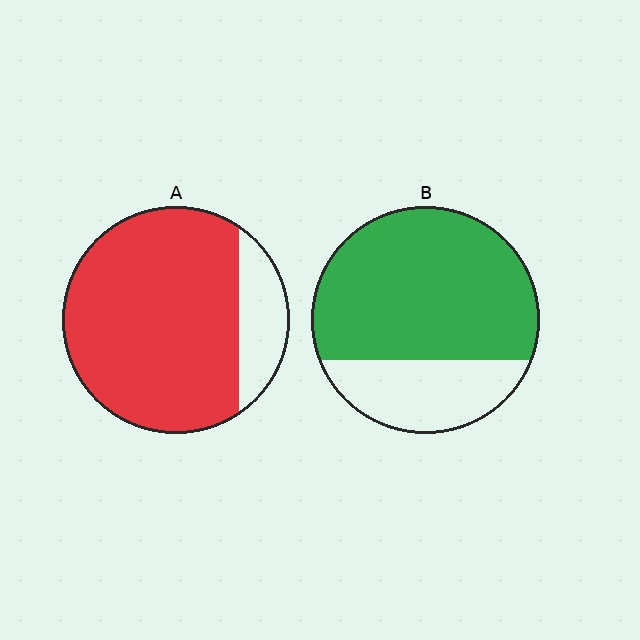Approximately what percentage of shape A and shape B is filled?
A is approximately 85% and B is approximately 70%.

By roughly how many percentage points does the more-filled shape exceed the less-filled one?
By roughly 10 percentage points (A over B).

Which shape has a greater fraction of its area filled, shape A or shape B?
Shape A.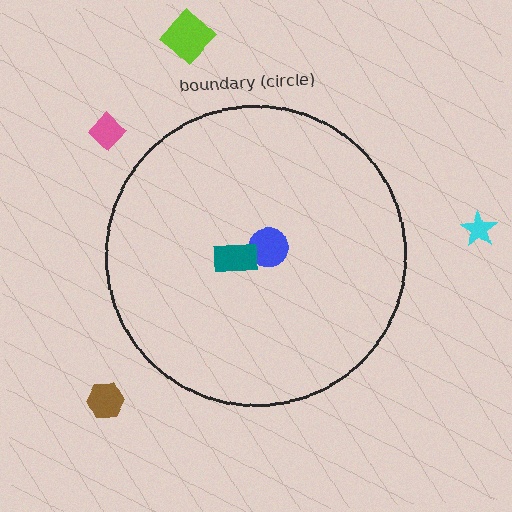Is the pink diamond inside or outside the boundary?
Outside.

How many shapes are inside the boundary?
2 inside, 4 outside.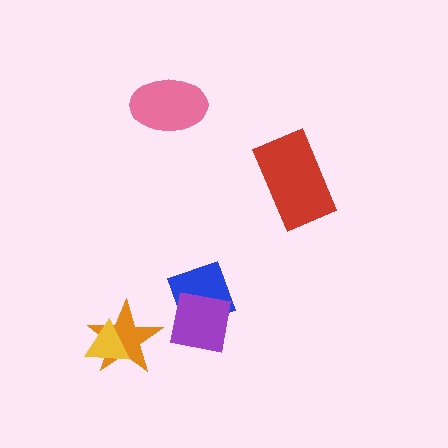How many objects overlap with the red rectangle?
0 objects overlap with the red rectangle.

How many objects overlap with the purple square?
1 object overlaps with the purple square.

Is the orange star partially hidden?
Yes, it is partially covered by another shape.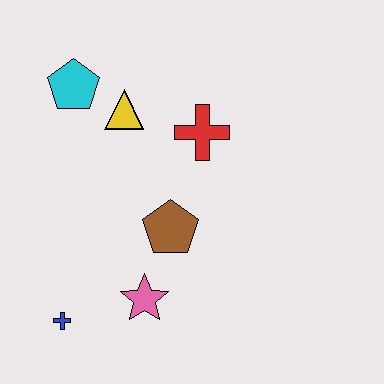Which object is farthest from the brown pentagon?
The cyan pentagon is farthest from the brown pentagon.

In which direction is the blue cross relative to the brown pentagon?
The blue cross is to the left of the brown pentagon.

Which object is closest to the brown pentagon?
The pink star is closest to the brown pentagon.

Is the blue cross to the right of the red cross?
No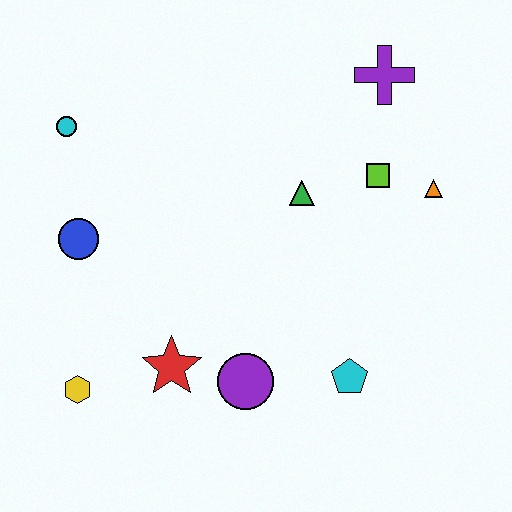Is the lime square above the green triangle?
Yes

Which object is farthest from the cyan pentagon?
The cyan circle is farthest from the cyan pentagon.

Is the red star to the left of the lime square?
Yes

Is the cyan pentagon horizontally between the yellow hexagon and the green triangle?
No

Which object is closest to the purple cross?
The lime square is closest to the purple cross.